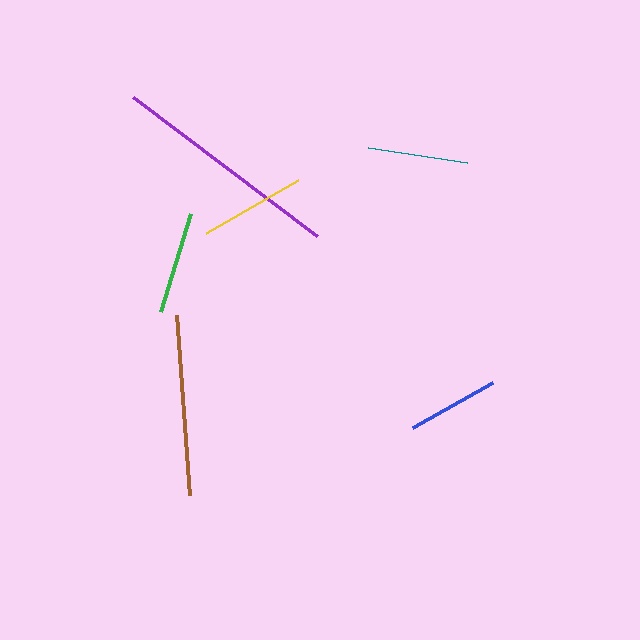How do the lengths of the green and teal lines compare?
The green and teal lines are approximately the same length.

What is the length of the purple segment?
The purple segment is approximately 230 pixels long.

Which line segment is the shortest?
The blue line is the shortest at approximately 92 pixels.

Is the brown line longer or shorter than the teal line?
The brown line is longer than the teal line.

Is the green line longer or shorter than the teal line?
The green line is longer than the teal line.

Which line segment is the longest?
The purple line is the longest at approximately 230 pixels.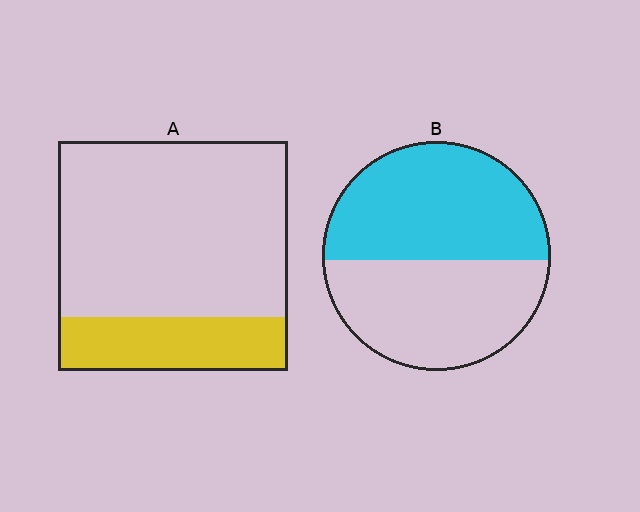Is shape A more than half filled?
No.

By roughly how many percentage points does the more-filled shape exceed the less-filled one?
By roughly 30 percentage points (B over A).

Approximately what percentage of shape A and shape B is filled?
A is approximately 25% and B is approximately 50%.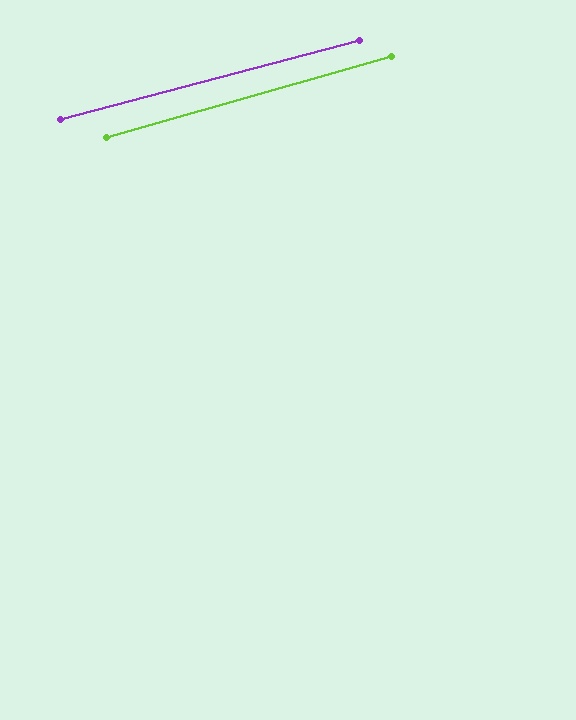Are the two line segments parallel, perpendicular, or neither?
Parallel — their directions differ by only 1.1°.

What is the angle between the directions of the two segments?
Approximately 1 degree.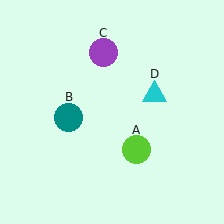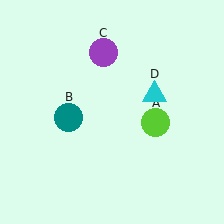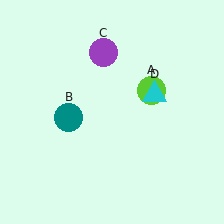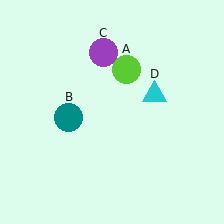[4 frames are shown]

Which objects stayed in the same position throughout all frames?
Teal circle (object B) and purple circle (object C) and cyan triangle (object D) remained stationary.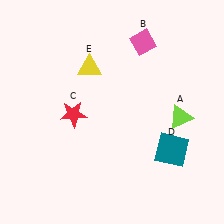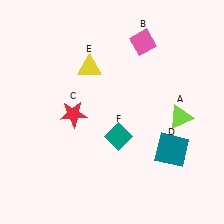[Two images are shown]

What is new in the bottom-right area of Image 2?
A teal diamond (F) was added in the bottom-right area of Image 2.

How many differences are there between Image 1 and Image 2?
There is 1 difference between the two images.